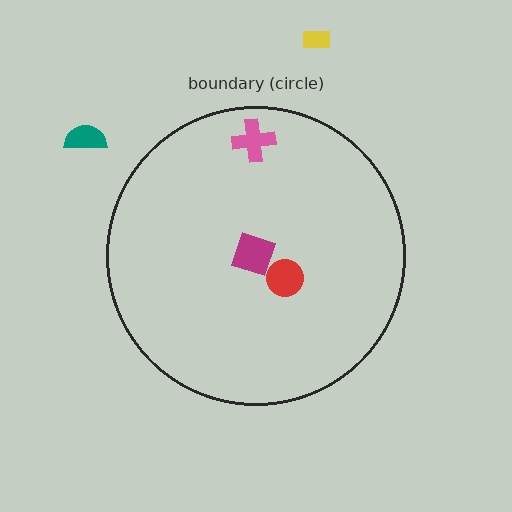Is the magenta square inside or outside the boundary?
Inside.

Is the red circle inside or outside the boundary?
Inside.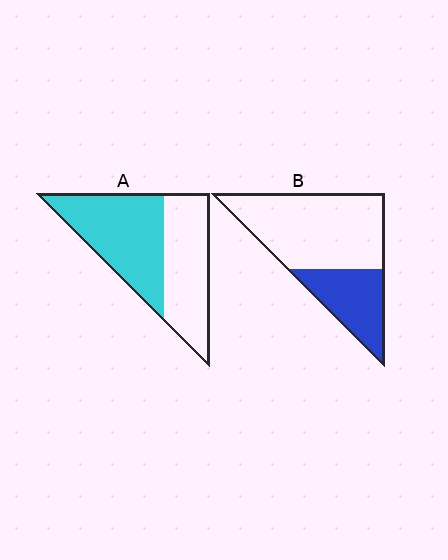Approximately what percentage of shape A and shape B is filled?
A is approximately 55% and B is approximately 30%.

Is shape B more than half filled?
No.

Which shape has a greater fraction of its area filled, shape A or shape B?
Shape A.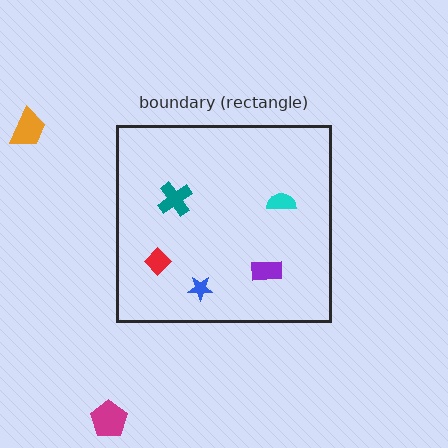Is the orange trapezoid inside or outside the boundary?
Outside.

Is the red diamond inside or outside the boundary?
Inside.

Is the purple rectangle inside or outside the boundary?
Inside.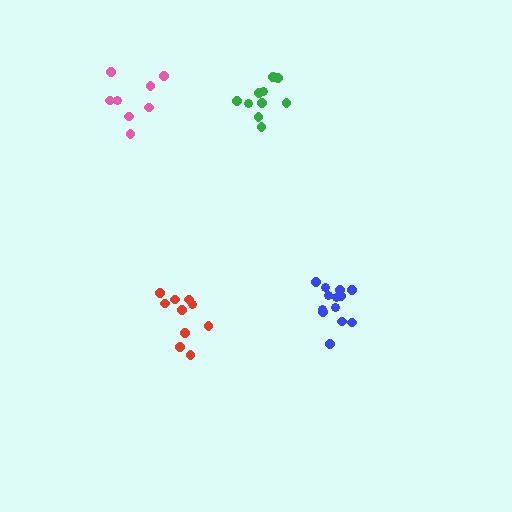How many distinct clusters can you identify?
There are 4 distinct clusters.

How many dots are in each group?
Group 1: 10 dots, Group 2: 10 dots, Group 3: 13 dots, Group 4: 8 dots (41 total).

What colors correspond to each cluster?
The clusters are colored: red, green, blue, pink.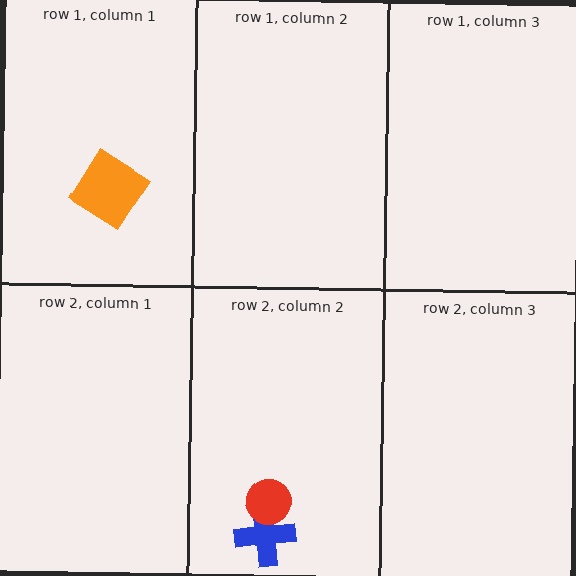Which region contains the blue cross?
The row 2, column 2 region.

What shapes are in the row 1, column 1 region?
The orange diamond.